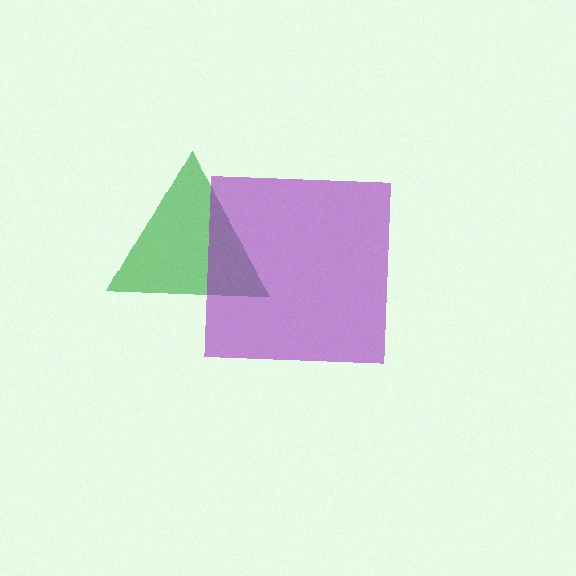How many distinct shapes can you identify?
There are 2 distinct shapes: a green triangle, a purple square.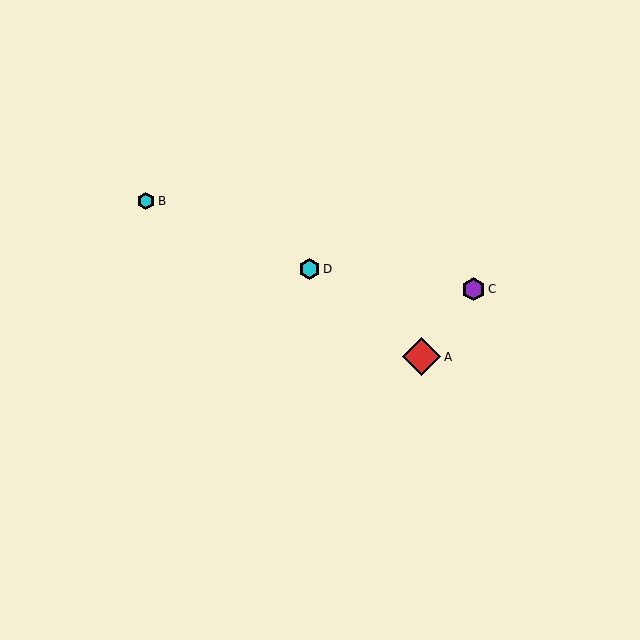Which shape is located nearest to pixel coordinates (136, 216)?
The cyan hexagon (labeled B) at (146, 201) is nearest to that location.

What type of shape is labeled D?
Shape D is a cyan hexagon.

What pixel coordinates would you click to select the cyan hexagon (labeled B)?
Click at (146, 201) to select the cyan hexagon B.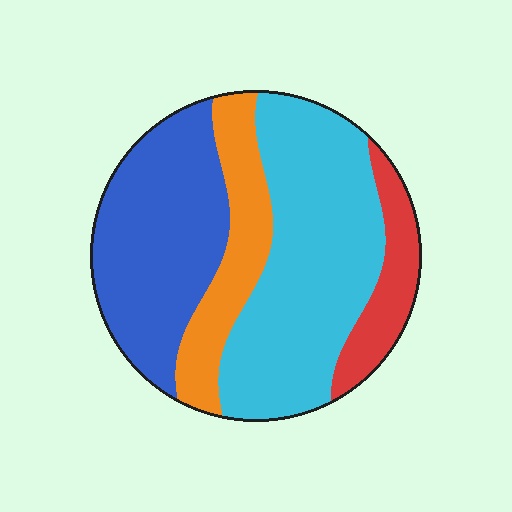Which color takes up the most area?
Cyan, at roughly 40%.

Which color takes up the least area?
Red, at roughly 10%.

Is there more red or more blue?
Blue.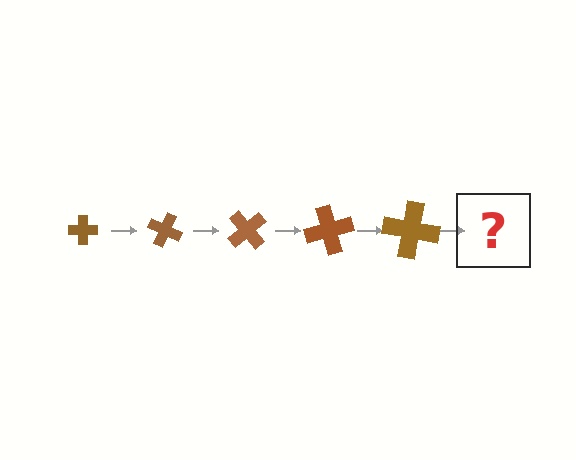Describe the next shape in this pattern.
It should be a cross, larger than the previous one and rotated 125 degrees from the start.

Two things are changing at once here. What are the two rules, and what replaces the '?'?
The two rules are that the cross grows larger each step and it rotates 25 degrees each step. The '?' should be a cross, larger than the previous one and rotated 125 degrees from the start.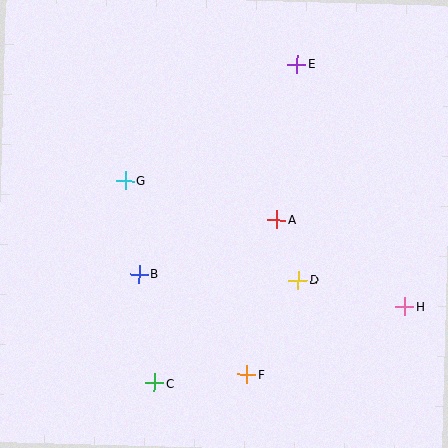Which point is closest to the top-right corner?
Point E is closest to the top-right corner.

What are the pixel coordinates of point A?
Point A is at (277, 220).